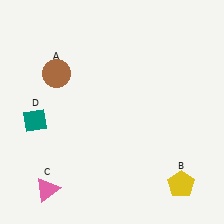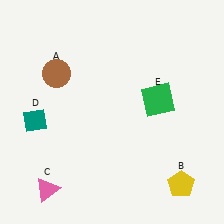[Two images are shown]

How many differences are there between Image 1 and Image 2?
There is 1 difference between the two images.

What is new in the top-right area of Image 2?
A green square (E) was added in the top-right area of Image 2.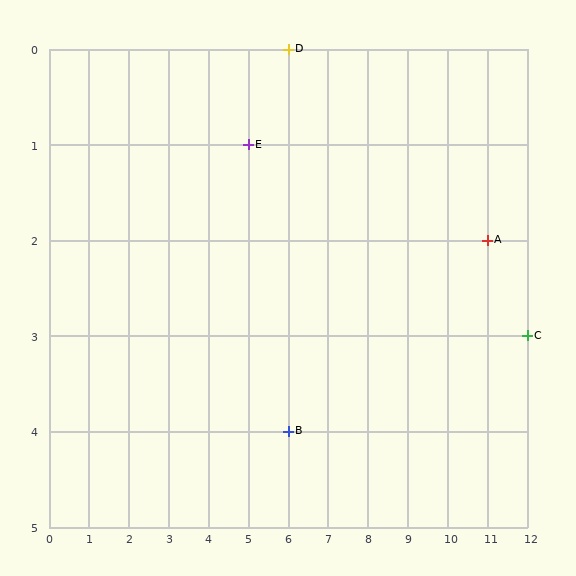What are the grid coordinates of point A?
Point A is at grid coordinates (11, 2).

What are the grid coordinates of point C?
Point C is at grid coordinates (12, 3).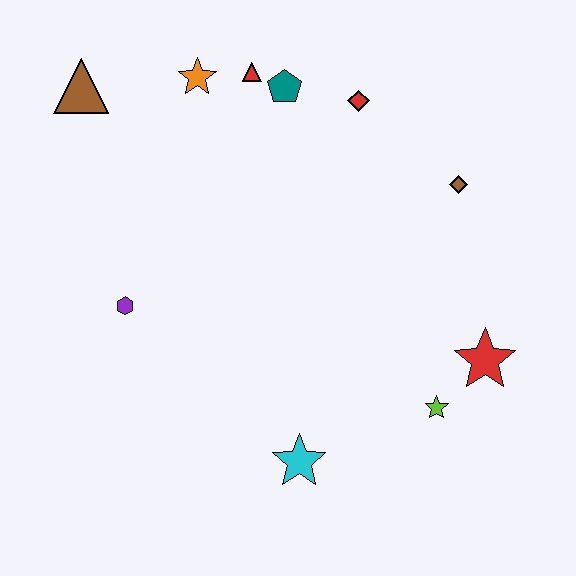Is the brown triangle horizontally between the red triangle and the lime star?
No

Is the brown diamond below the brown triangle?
Yes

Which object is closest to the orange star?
The red triangle is closest to the orange star.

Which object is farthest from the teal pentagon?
The cyan star is farthest from the teal pentagon.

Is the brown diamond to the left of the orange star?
No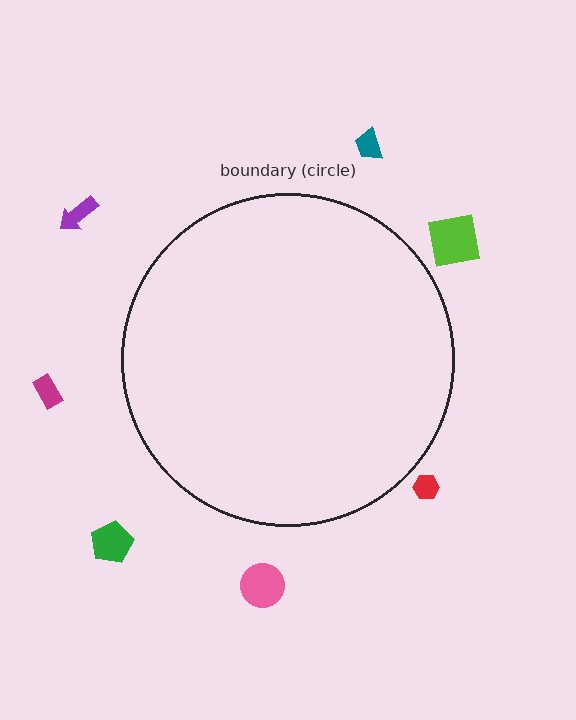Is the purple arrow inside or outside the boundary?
Outside.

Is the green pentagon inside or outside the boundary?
Outside.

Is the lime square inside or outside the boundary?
Outside.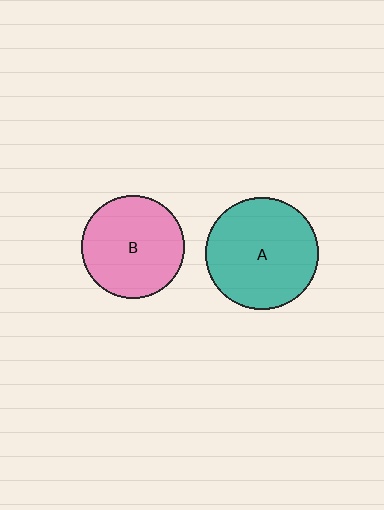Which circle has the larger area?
Circle A (teal).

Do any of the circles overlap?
No, none of the circles overlap.